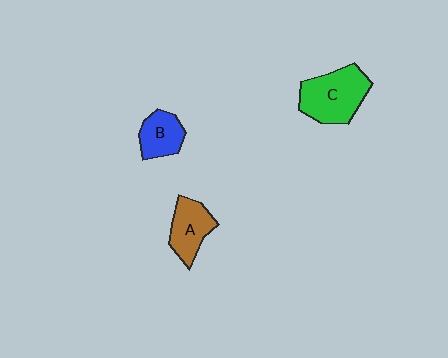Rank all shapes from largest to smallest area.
From largest to smallest: C (green), A (brown), B (blue).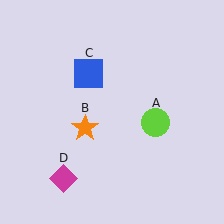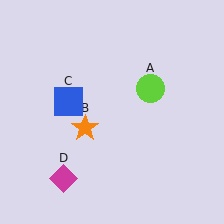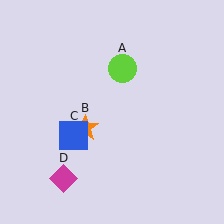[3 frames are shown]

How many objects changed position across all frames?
2 objects changed position: lime circle (object A), blue square (object C).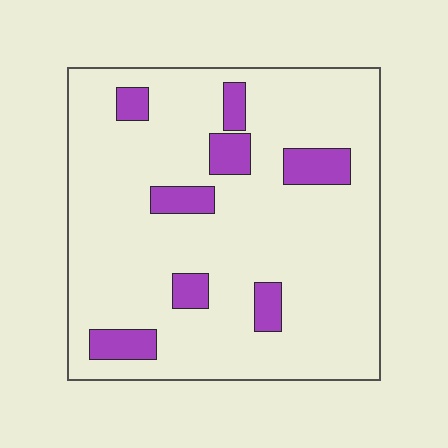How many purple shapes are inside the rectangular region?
8.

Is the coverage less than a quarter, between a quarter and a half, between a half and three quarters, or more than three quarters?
Less than a quarter.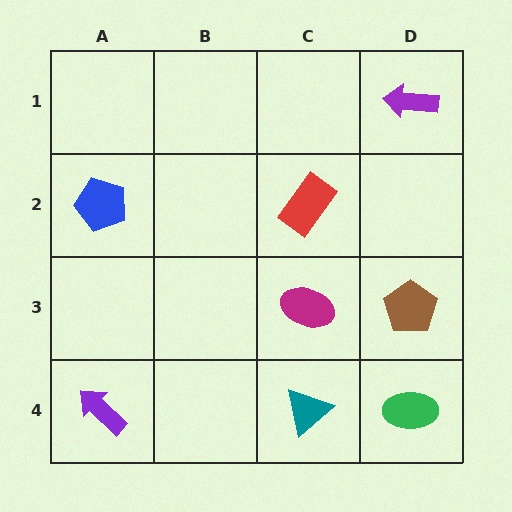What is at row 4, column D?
A green ellipse.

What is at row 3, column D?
A brown pentagon.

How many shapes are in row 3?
2 shapes.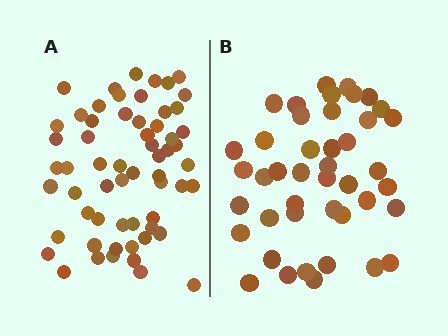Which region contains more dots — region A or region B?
Region A (the left region) has more dots.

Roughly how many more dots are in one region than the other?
Region A has approximately 15 more dots than region B.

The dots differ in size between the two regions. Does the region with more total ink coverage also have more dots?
No. Region B has more total ink coverage because its dots are larger, but region A actually contains more individual dots. Total area can be misleading — the number of items is what matters here.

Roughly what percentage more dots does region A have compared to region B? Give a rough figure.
About 40% more.